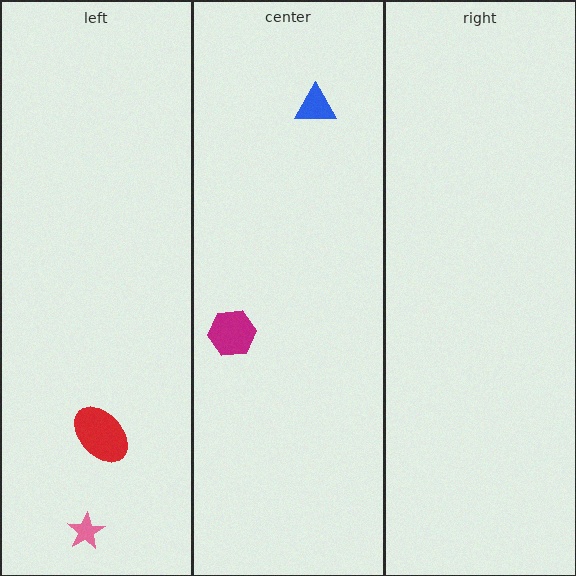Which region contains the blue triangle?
The center region.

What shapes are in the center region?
The magenta hexagon, the blue triangle.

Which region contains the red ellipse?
The left region.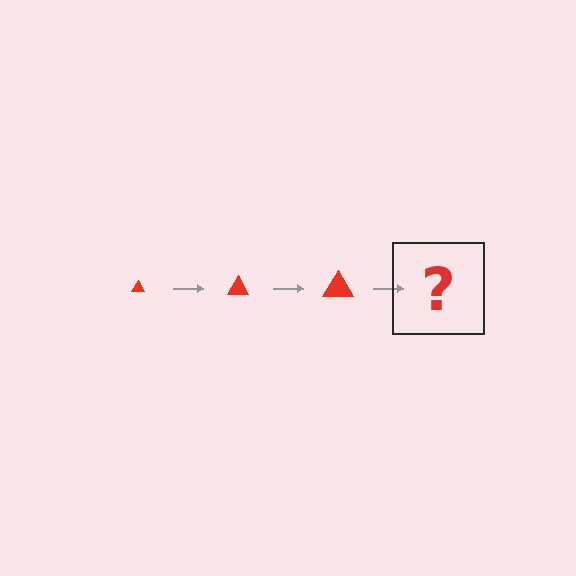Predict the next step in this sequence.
The next step is a red triangle, larger than the previous one.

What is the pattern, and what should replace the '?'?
The pattern is that the triangle gets progressively larger each step. The '?' should be a red triangle, larger than the previous one.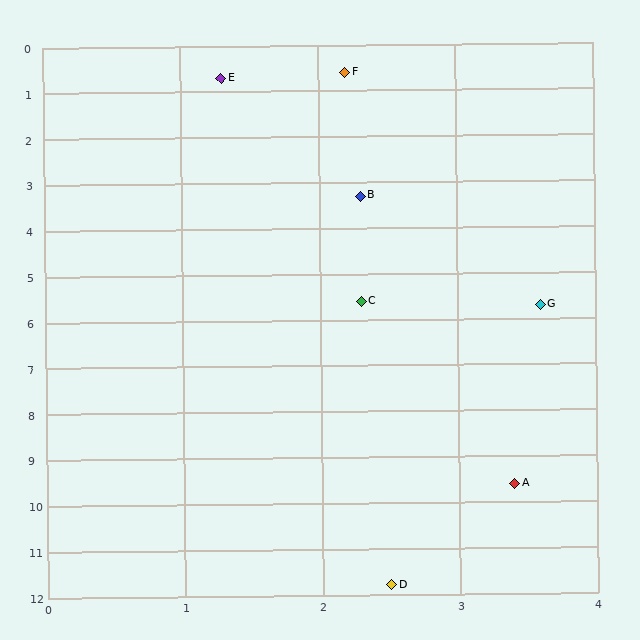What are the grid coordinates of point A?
Point A is at approximately (3.4, 9.6).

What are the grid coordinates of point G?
Point G is at approximately (3.6, 5.7).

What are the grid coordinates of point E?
Point E is at approximately (1.3, 0.7).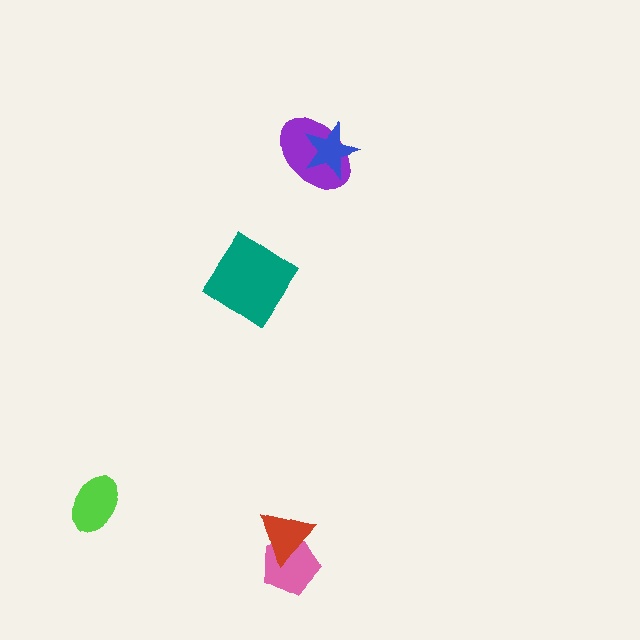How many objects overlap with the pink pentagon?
1 object overlaps with the pink pentagon.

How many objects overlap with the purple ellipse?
1 object overlaps with the purple ellipse.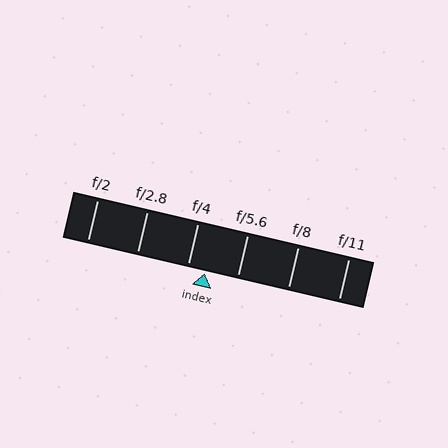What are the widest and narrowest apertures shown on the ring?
The widest aperture shown is f/2 and the narrowest is f/11.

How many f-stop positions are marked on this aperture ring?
There are 6 f-stop positions marked.